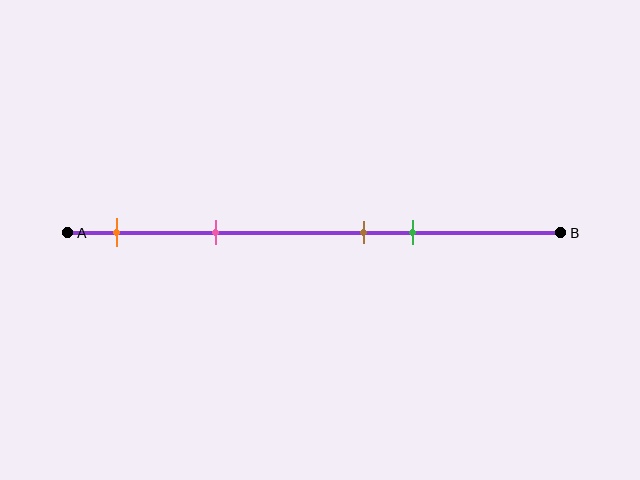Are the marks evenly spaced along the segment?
No, the marks are not evenly spaced.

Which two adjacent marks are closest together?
The brown and green marks are the closest adjacent pair.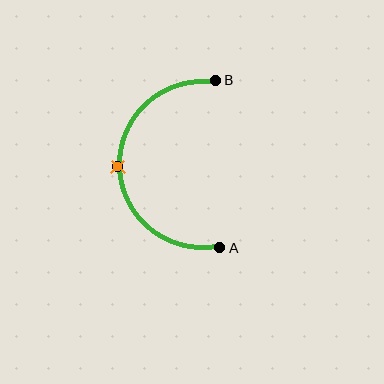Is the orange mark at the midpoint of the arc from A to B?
Yes. The orange mark lies on the arc at equal arc-length from both A and B — it is the arc midpoint.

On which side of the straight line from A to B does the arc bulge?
The arc bulges to the left of the straight line connecting A and B.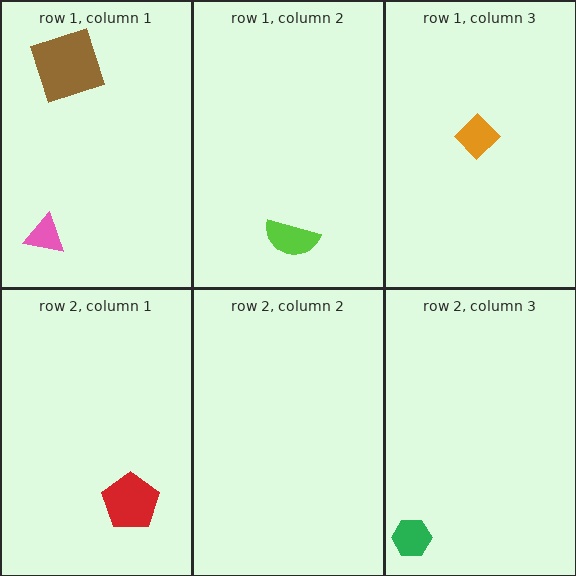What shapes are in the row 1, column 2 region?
The lime semicircle.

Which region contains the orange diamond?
The row 1, column 3 region.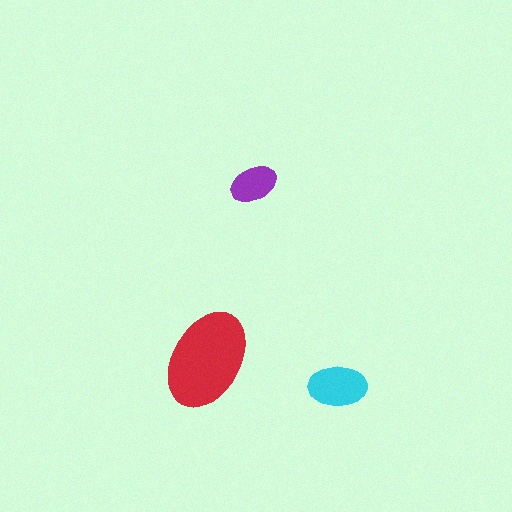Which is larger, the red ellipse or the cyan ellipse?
The red one.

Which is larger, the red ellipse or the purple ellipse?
The red one.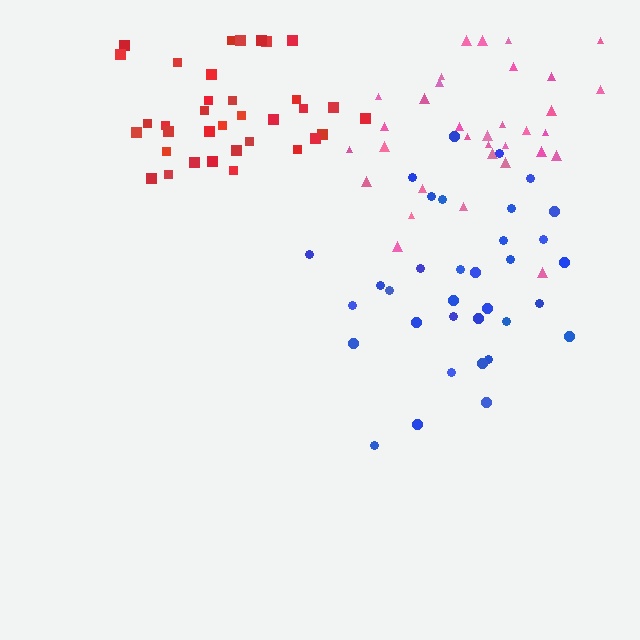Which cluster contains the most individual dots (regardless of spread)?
Red (35).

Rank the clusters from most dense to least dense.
red, pink, blue.